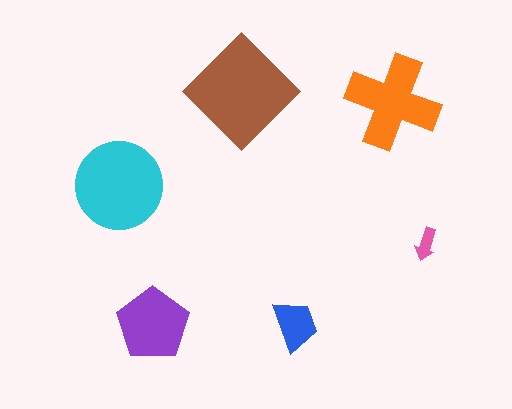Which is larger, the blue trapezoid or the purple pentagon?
The purple pentagon.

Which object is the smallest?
The pink arrow.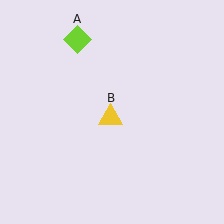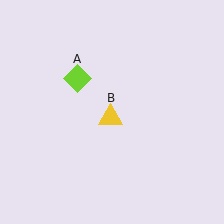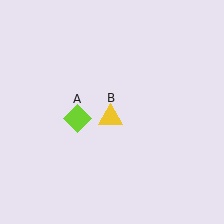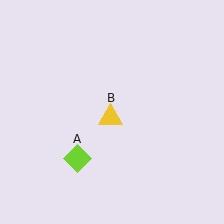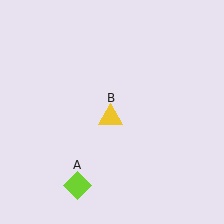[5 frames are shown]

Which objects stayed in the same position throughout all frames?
Yellow triangle (object B) remained stationary.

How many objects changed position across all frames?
1 object changed position: lime diamond (object A).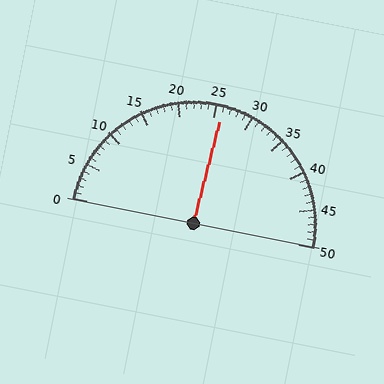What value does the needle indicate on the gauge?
The needle indicates approximately 26.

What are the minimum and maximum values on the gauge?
The gauge ranges from 0 to 50.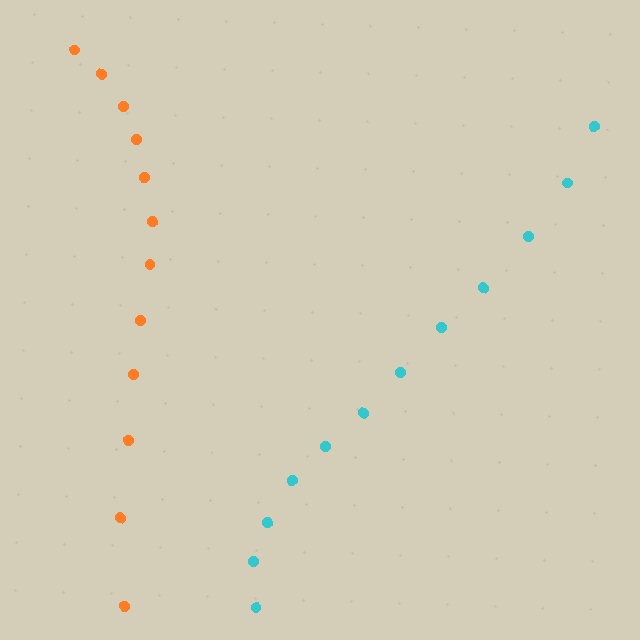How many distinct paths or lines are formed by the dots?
There are 2 distinct paths.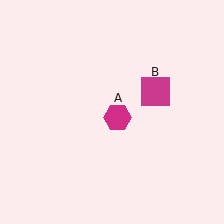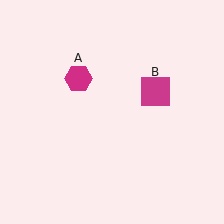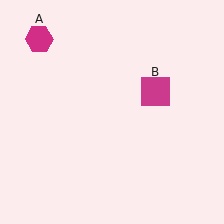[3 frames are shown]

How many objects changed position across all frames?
1 object changed position: magenta hexagon (object A).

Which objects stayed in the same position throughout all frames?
Magenta square (object B) remained stationary.